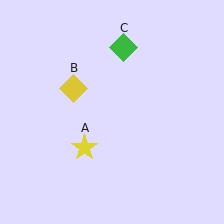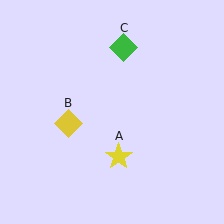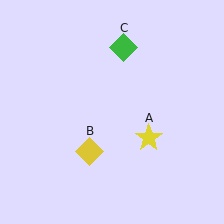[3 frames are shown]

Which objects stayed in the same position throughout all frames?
Green diamond (object C) remained stationary.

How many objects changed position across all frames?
2 objects changed position: yellow star (object A), yellow diamond (object B).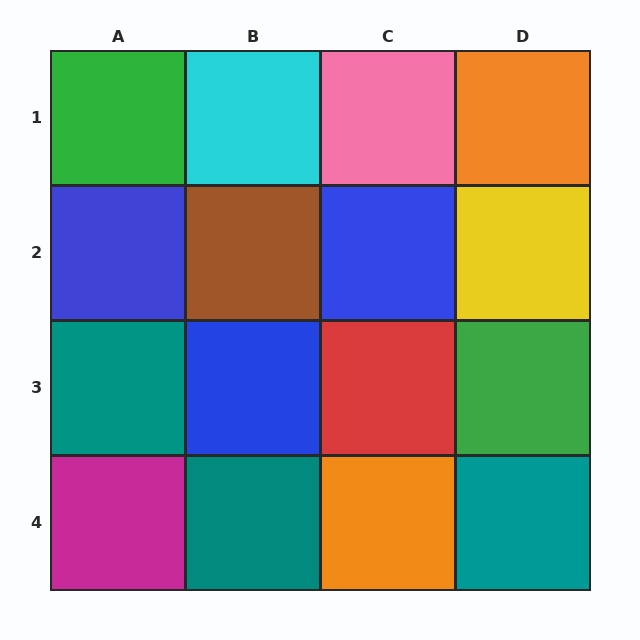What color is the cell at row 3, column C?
Red.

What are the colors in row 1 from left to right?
Green, cyan, pink, orange.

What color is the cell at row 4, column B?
Teal.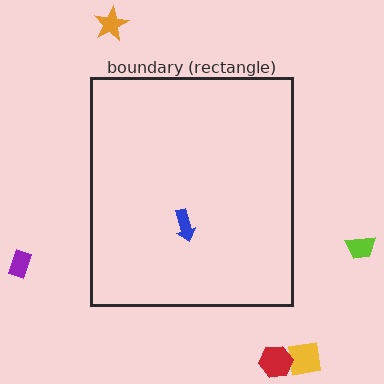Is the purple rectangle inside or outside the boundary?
Outside.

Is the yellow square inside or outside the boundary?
Outside.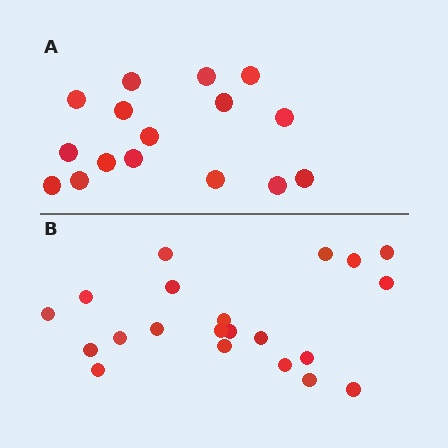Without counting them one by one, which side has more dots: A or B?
Region B (the bottom region) has more dots.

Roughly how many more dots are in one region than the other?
Region B has about 5 more dots than region A.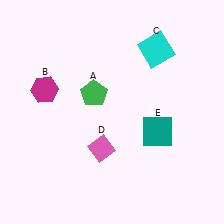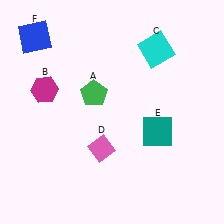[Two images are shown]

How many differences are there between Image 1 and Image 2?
There is 1 difference between the two images.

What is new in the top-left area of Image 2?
A blue square (F) was added in the top-left area of Image 2.